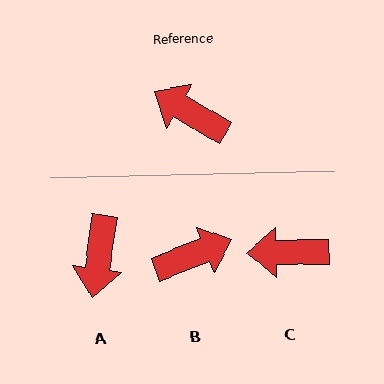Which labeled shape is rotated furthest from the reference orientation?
B, about 128 degrees away.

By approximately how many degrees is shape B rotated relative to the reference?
Approximately 128 degrees clockwise.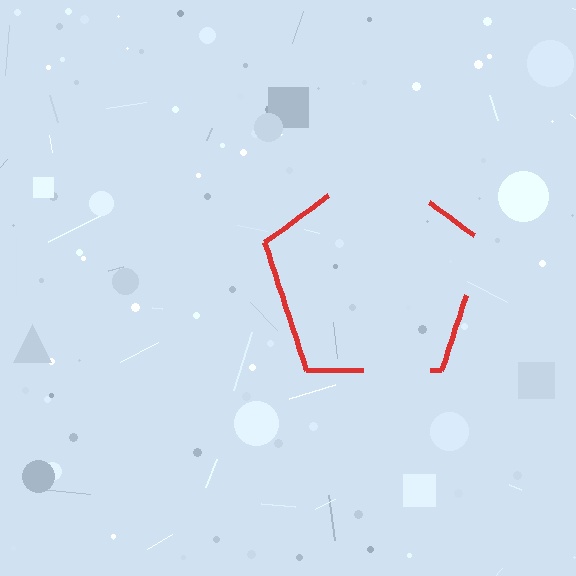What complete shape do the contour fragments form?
The contour fragments form a pentagon.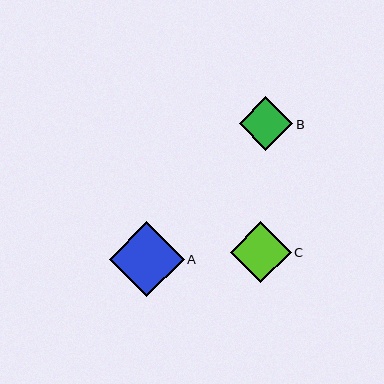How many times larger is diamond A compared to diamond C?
Diamond A is approximately 1.2 times the size of diamond C.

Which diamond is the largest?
Diamond A is the largest with a size of approximately 75 pixels.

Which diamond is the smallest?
Diamond B is the smallest with a size of approximately 53 pixels.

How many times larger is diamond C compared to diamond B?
Diamond C is approximately 1.1 times the size of diamond B.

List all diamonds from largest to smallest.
From largest to smallest: A, C, B.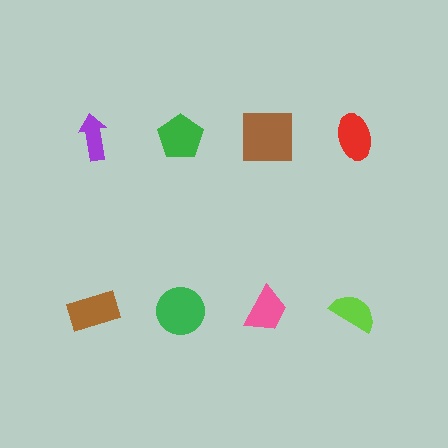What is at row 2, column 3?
A pink trapezoid.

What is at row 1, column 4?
A red ellipse.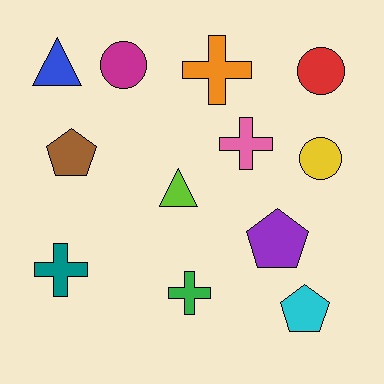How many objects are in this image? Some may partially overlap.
There are 12 objects.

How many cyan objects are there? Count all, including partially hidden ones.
There is 1 cyan object.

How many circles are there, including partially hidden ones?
There are 3 circles.